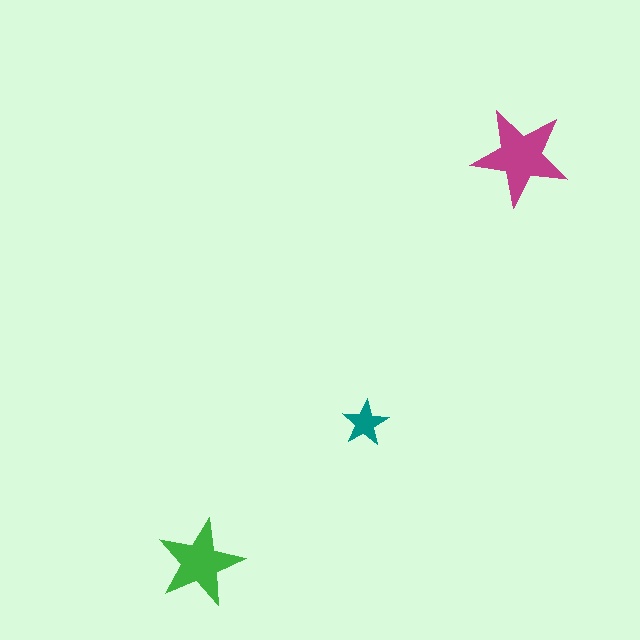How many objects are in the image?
There are 3 objects in the image.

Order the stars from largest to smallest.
the magenta one, the green one, the teal one.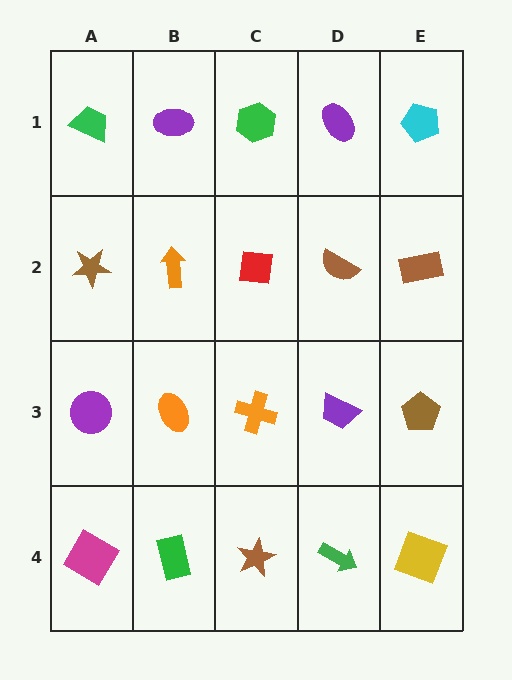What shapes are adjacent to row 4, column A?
A purple circle (row 3, column A), a green rectangle (row 4, column B).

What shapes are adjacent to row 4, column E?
A brown pentagon (row 3, column E), a green arrow (row 4, column D).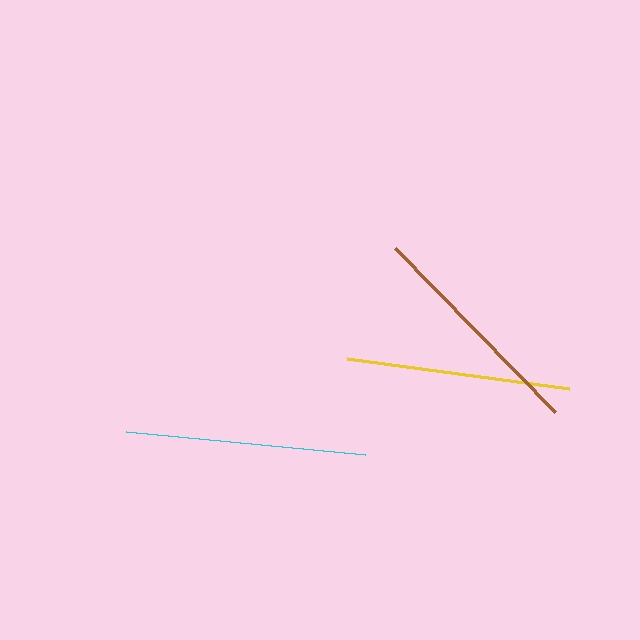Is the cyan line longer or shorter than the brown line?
The cyan line is longer than the brown line.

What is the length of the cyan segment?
The cyan segment is approximately 240 pixels long.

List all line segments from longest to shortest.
From longest to shortest: cyan, brown, yellow.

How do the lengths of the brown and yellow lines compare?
The brown and yellow lines are approximately the same length.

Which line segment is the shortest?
The yellow line is the shortest at approximately 224 pixels.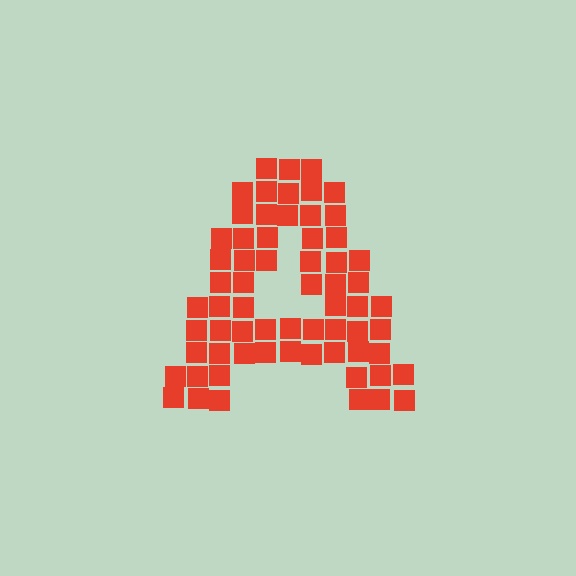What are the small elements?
The small elements are squares.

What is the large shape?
The large shape is the letter A.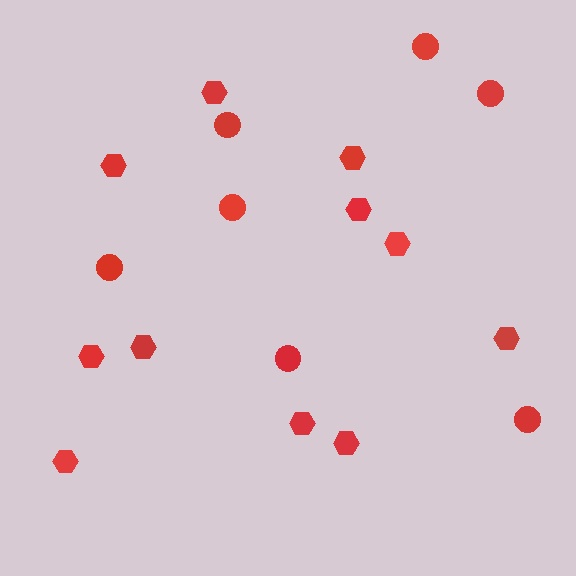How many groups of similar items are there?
There are 2 groups: one group of hexagons (11) and one group of circles (7).